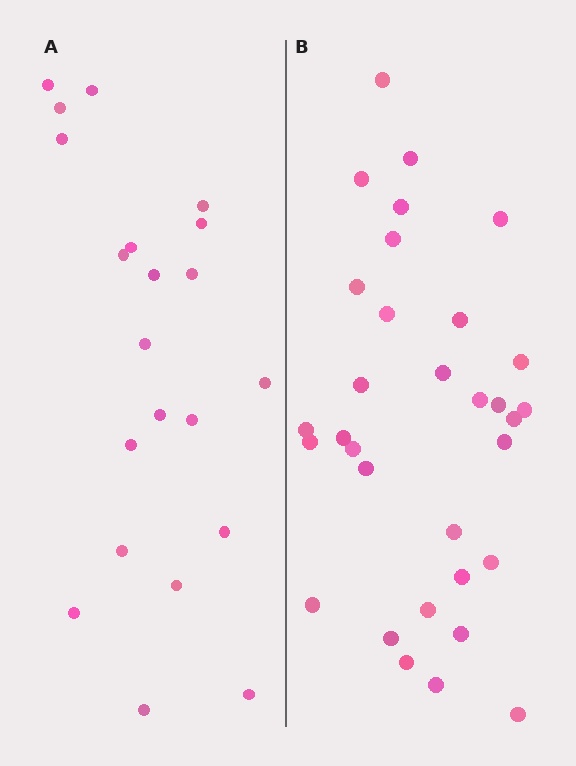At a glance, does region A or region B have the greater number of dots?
Region B (the right region) has more dots.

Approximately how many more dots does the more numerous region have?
Region B has roughly 12 or so more dots than region A.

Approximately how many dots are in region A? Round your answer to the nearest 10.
About 20 dots. (The exact count is 21, which rounds to 20.)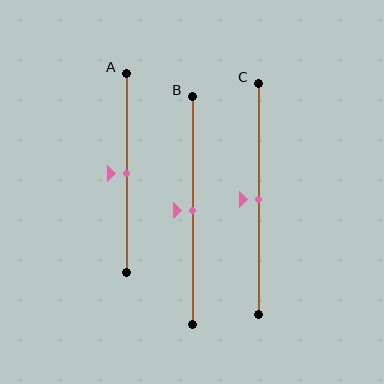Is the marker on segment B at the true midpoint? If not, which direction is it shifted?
Yes, the marker on segment B is at the true midpoint.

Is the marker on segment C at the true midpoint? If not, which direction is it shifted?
Yes, the marker on segment C is at the true midpoint.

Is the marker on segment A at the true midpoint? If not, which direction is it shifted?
Yes, the marker on segment A is at the true midpoint.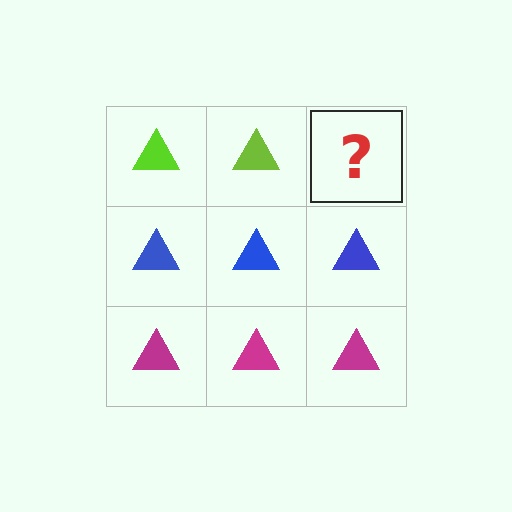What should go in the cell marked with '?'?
The missing cell should contain a lime triangle.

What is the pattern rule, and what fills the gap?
The rule is that each row has a consistent color. The gap should be filled with a lime triangle.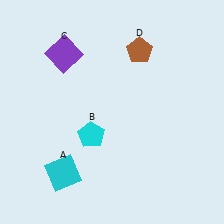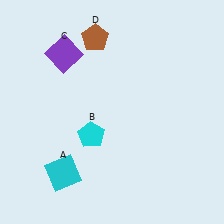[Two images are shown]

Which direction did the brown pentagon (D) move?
The brown pentagon (D) moved left.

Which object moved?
The brown pentagon (D) moved left.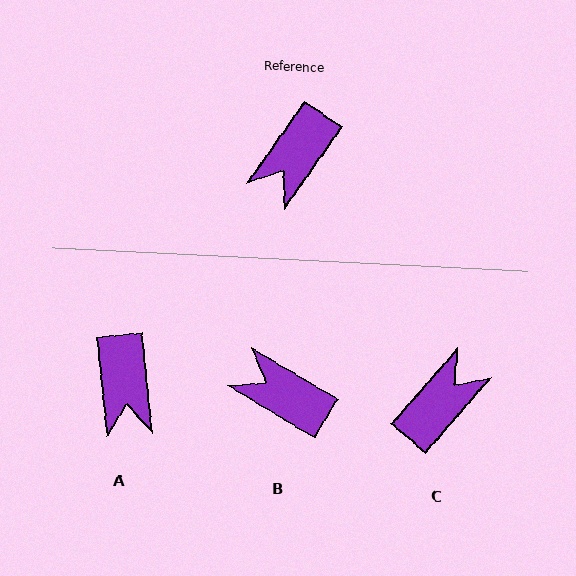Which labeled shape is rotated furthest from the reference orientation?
C, about 174 degrees away.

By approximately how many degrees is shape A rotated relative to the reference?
Approximately 41 degrees counter-clockwise.